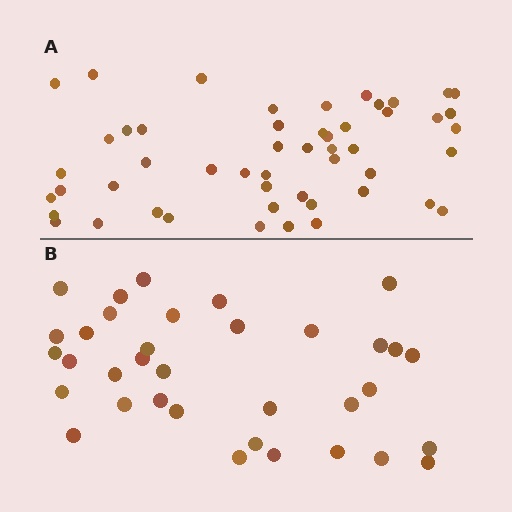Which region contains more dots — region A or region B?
Region A (the top region) has more dots.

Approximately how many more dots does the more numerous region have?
Region A has approximately 15 more dots than region B.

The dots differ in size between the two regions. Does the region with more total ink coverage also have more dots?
No. Region B has more total ink coverage because its dots are larger, but region A actually contains more individual dots. Total area can be misleading — the number of items is what matters here.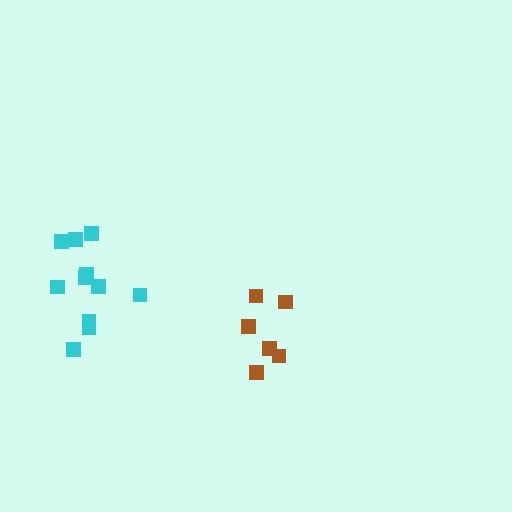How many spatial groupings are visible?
There are 2 spatial groupings.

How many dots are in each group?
Group 1: 6 dots, Group 2: 11 dots (17 total).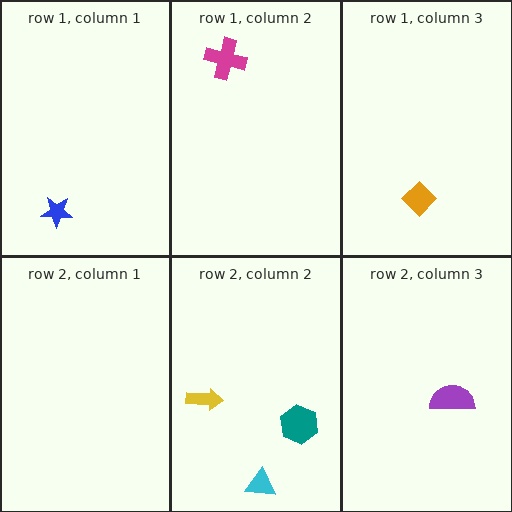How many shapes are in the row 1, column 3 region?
1.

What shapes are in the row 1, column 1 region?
The blue star.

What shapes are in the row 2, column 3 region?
The purple semicircle.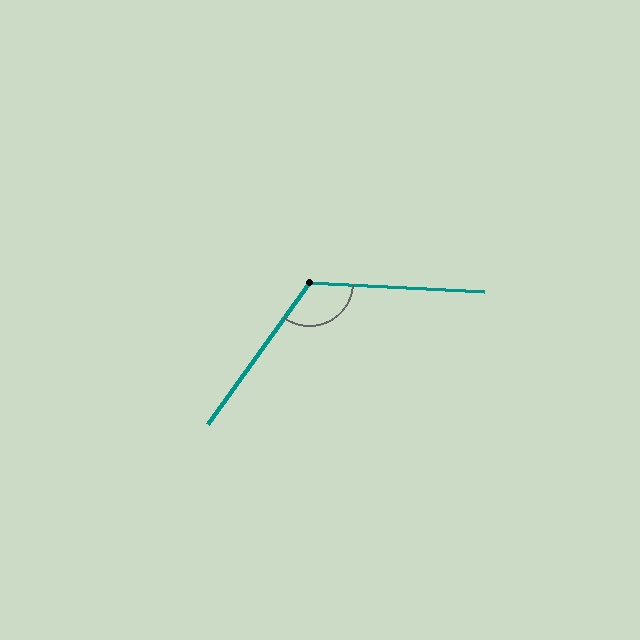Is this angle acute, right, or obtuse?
It is obtuse.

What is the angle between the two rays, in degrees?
Approximately 123 degrees.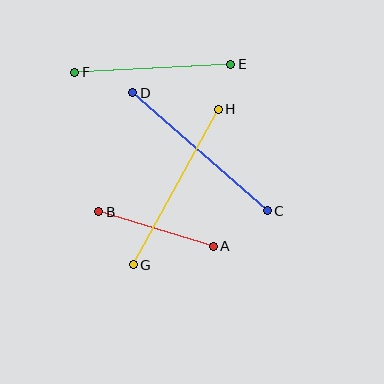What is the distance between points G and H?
The distance is approximately 177 pixels.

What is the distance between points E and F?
The distance is approximately 156 pixels.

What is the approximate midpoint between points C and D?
The midpoint is at approximately (200, 152) pixels.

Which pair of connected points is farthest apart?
Points C and D are farthest apart.